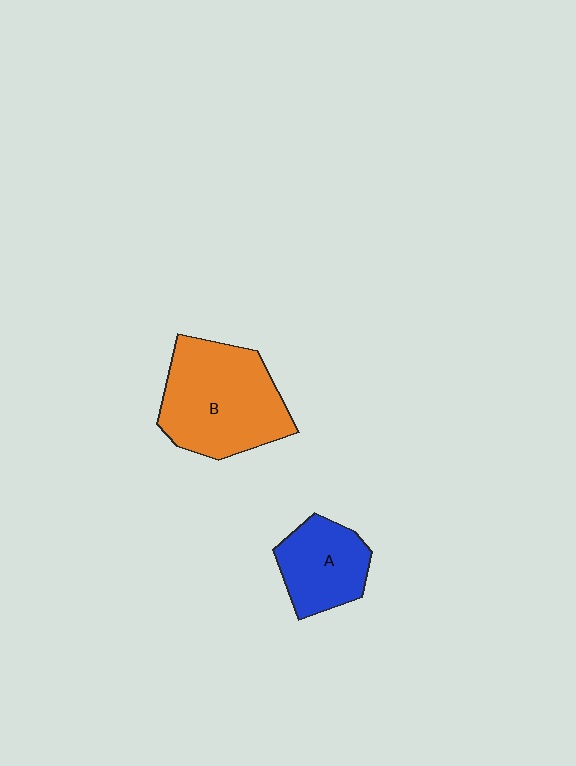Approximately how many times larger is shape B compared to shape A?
Approximately 1.7 times.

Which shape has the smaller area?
Shape A (blue).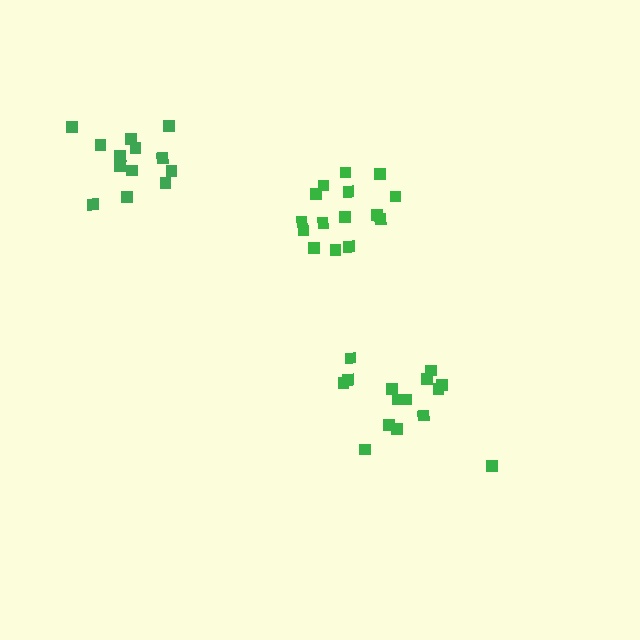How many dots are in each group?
Group 1: 15 dots, Group 2: 15 dots, Group 3: 13 dots (43 total).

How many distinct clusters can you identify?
There are 3 distinct clusters.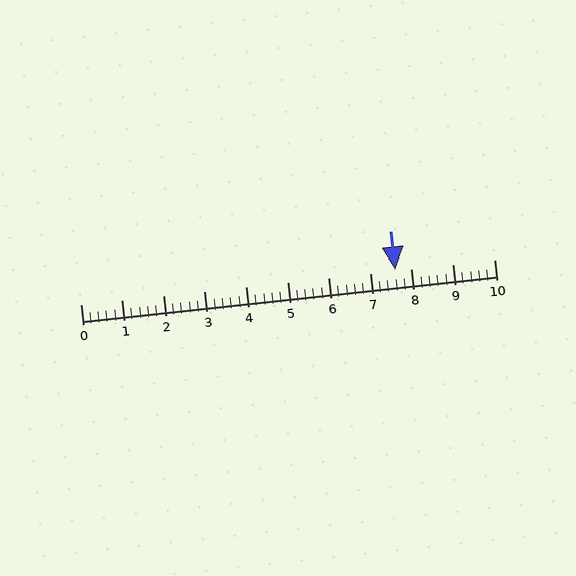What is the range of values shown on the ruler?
The ruler shows values from 0 to 10.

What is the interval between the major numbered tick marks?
The major tick marks are spaced 1 units apart.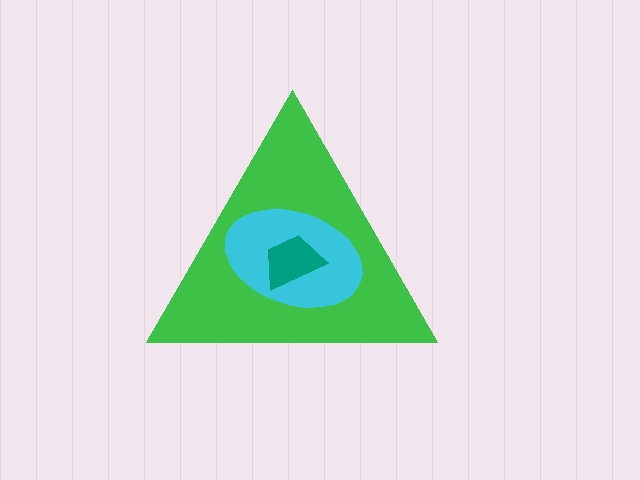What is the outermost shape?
The green triangle.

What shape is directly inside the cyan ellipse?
The teal trapezoid.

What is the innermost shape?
The teal trapezoid.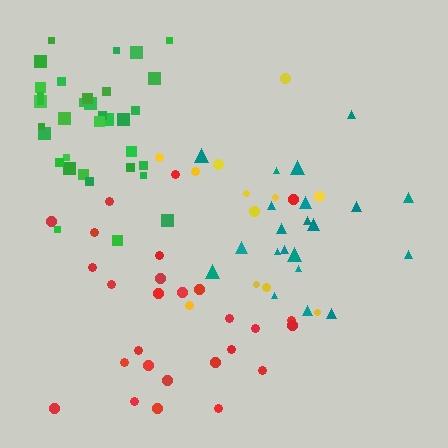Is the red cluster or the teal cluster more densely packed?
Red.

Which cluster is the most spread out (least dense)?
Yellow.